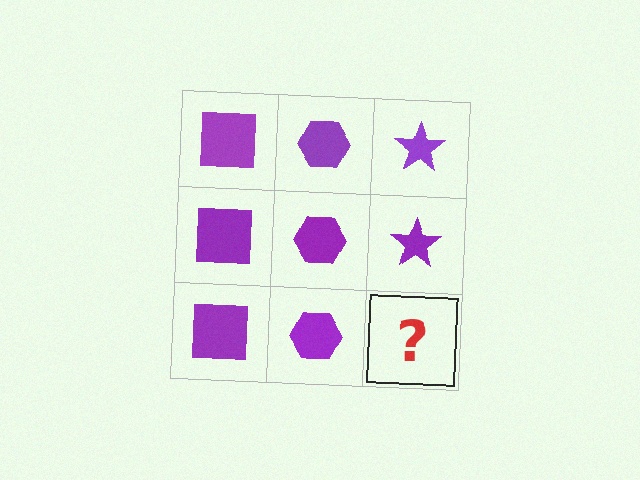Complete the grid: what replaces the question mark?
The question mark should be replaced with a purple star.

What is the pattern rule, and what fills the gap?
The rule is that each column has a consistent shape. The gap should be filled with a purple star.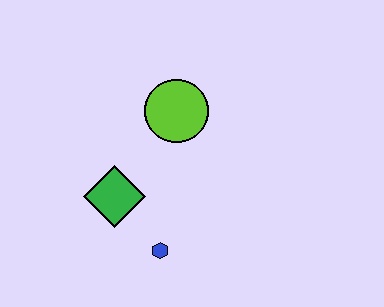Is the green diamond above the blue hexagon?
Yes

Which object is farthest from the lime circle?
The blue hexagon is farthest from the lime circle.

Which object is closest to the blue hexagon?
The green diamond is closest to the blue hexagon.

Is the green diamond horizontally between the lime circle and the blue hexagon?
No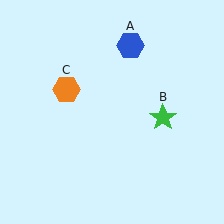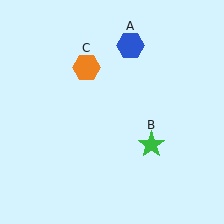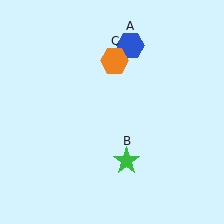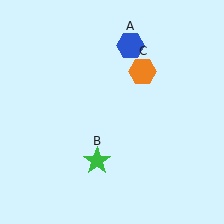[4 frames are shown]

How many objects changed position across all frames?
2 objects changed position: green star (object B), orange hexagon (object C).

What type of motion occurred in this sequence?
The green star (object B), orange hexagon (object C) rotated clockwise around the center of the scene.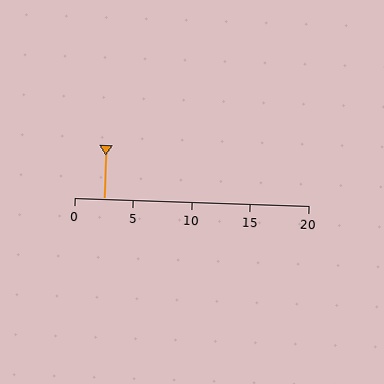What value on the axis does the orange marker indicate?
The marker indicates approximately 2.5.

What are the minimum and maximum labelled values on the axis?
The axis runs from 0 to 20.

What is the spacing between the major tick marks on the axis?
The major ticks are spaced 5 apart.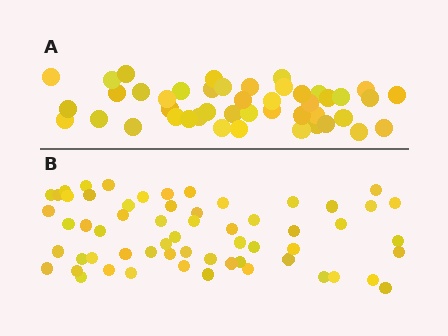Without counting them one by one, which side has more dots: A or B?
Region B (the bottom region) has more dots.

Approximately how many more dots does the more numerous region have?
Region B has approximately 15 more dots than region A.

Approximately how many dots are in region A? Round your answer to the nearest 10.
About 40 dots. (The exact count is 45, which rounds to 40.)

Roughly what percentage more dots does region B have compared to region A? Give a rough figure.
About 35% more.